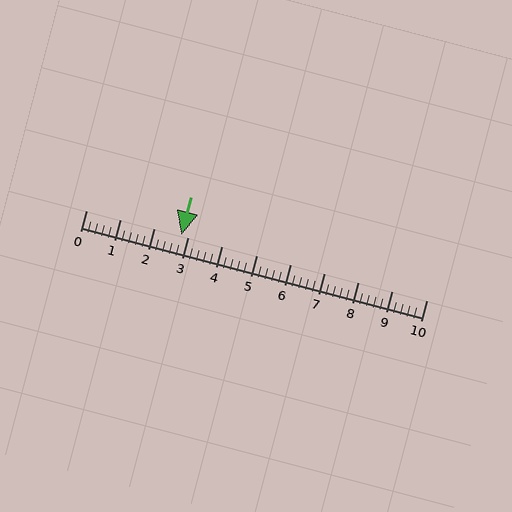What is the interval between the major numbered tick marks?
The major tick marks are spaced 1 units apart.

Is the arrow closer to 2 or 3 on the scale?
The arrow is closer to 3.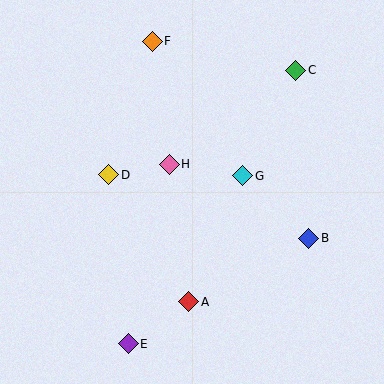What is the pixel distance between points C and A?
The distance between C and A is 255 pixels.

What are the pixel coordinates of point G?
Point G is at (242, 176).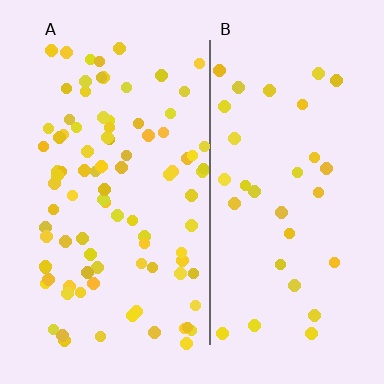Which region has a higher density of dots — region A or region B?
A (the left).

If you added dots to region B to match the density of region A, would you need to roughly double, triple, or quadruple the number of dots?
Approximately triple.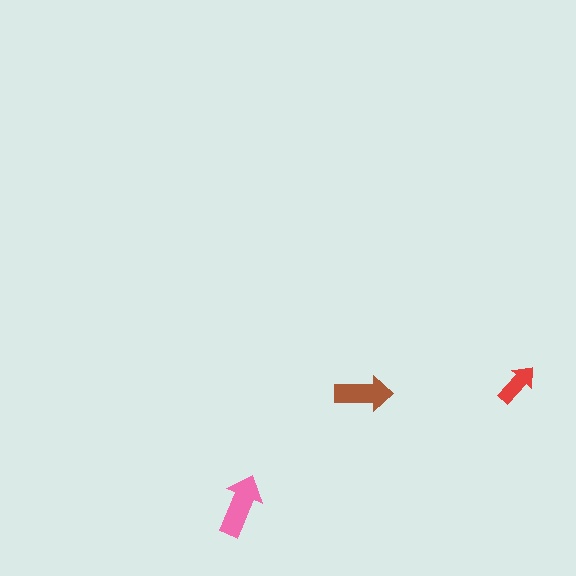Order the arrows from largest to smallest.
the pink one, the brown one, the red one.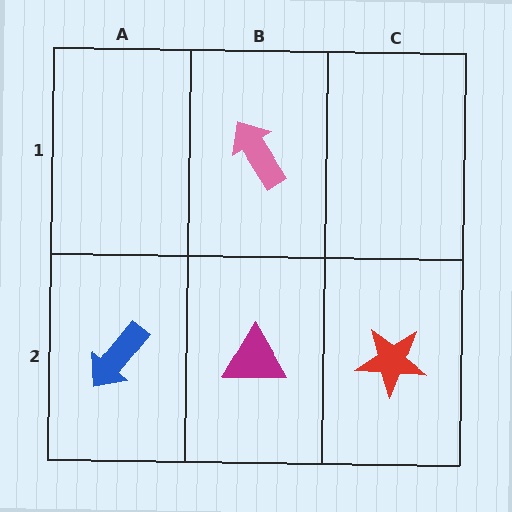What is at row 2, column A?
A blue arrow.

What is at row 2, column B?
A magenta triangle.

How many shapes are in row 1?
1 shape.